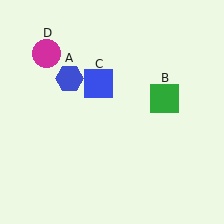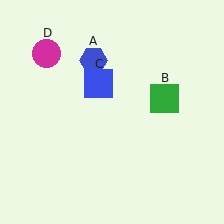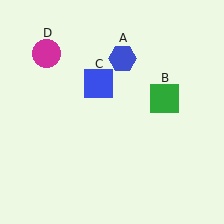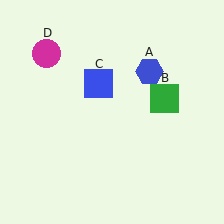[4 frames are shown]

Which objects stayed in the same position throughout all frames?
Green square (object B) and blue square (object C) and magenta circle (object D) remained stationary.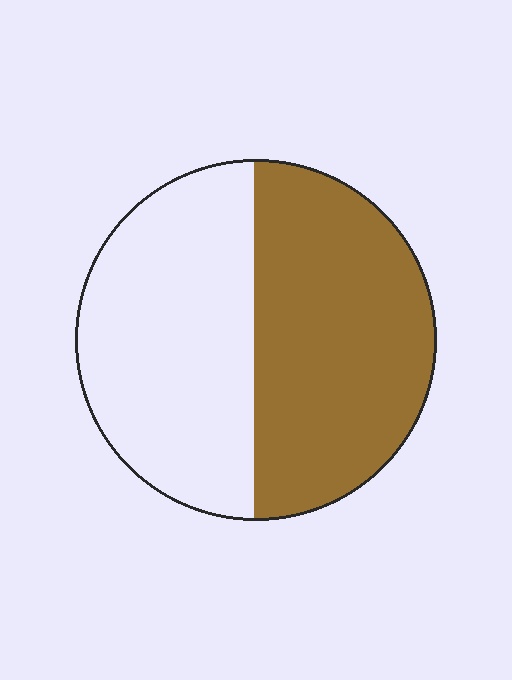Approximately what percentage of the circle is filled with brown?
Approximately 50%.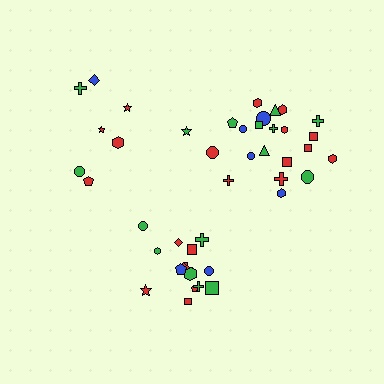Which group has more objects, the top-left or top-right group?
The top-right group.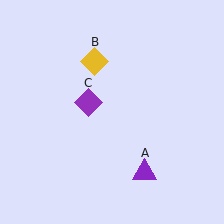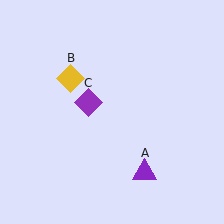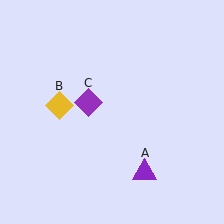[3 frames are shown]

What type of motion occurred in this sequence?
The yellow diamond (object B) rotated counterclockwise around the center of the scene.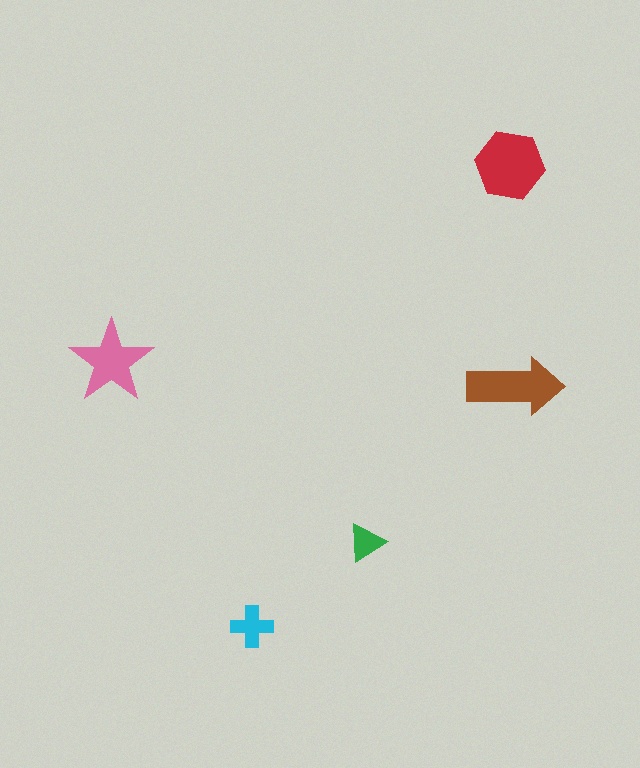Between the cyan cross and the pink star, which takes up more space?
The pink star.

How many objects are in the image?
There are 5 objects in the image.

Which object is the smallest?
The green triangle.